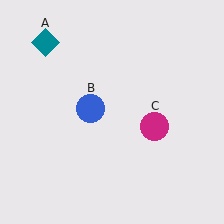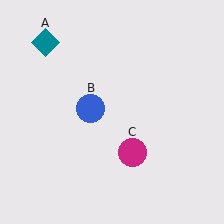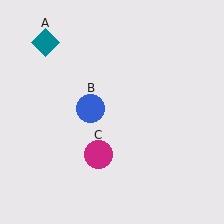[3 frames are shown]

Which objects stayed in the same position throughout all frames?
Teal diamond (object A) and blue circle (object B) remained stationary.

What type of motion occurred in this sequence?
The magenta circle (object C) rotated clockwise around the center of the scene.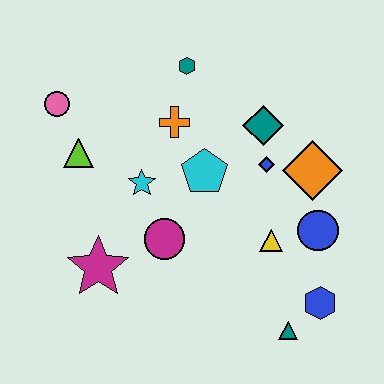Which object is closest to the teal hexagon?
The orange cross is closest to the teal hexagon.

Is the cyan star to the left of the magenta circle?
Yes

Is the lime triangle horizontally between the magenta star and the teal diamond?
No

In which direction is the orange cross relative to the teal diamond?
The orange cross is to the left of the teal diamond.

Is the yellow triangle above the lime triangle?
No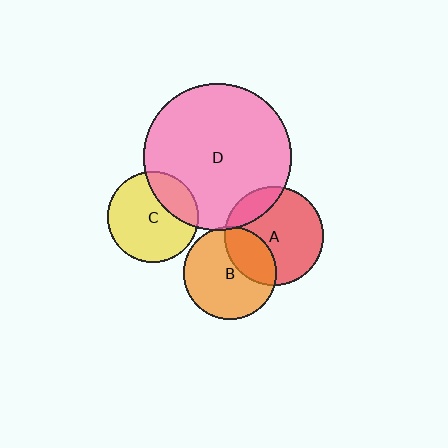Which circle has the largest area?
Circle D (pink).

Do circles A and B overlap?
Yes.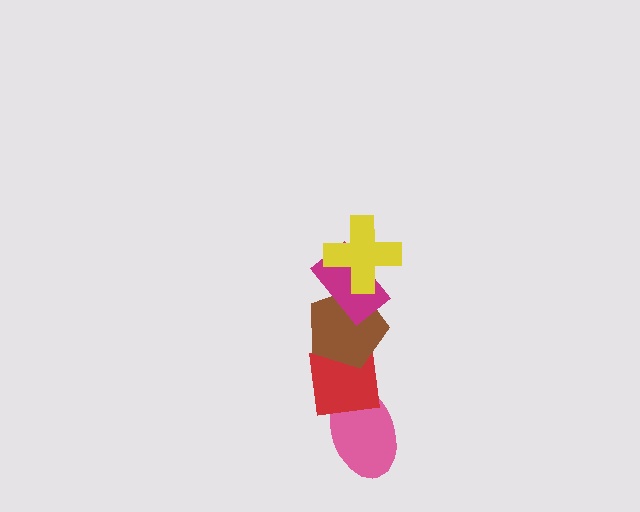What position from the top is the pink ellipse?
The pink ellipse is 5th from the top.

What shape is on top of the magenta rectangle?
The yellow cross is on top of the magenta rectangle.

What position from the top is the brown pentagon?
The brown pentagon is 3rd from the top.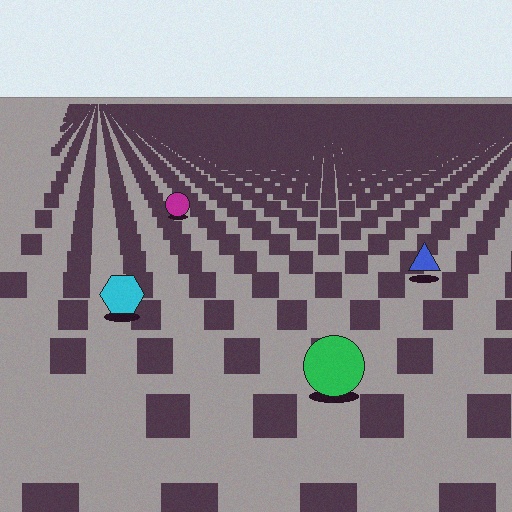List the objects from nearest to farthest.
From nearest to farthest: the green circle, the cyan hexagon, the blue triangle, the magenta circle.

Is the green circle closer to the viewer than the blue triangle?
Yes. The green circle is closer — you can tell from the texture gradient: the ground texture is coarser near it.